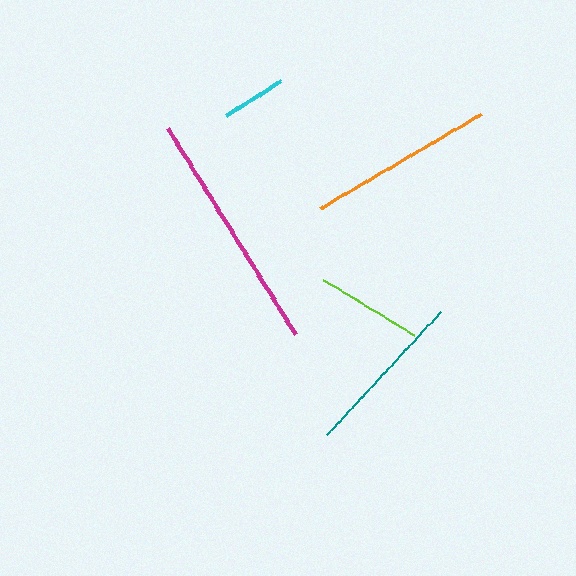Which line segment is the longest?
The magenta line is the longest at approximately 242 pixels.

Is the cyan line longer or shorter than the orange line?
The orange line is longer than the cyan line.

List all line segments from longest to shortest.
From longest to shortest: magenta, orange, teal, lime, cyan.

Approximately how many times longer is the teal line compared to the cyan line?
The teal line is approximately 2.6 times the length of the cyan line.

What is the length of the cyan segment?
The cyan segment is approximately 64 pixels long.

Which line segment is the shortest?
The cyan line is the shortest at approximately 64 pixels.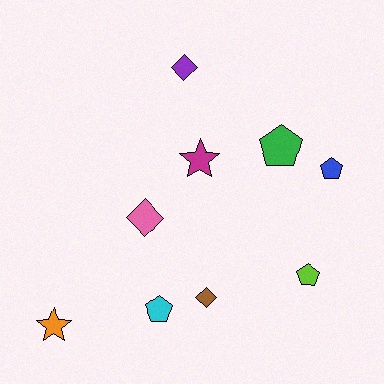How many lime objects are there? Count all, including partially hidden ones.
There is 1 lime object.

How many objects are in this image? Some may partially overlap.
There are 9 objects.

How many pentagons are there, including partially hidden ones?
There are 4 pentagons.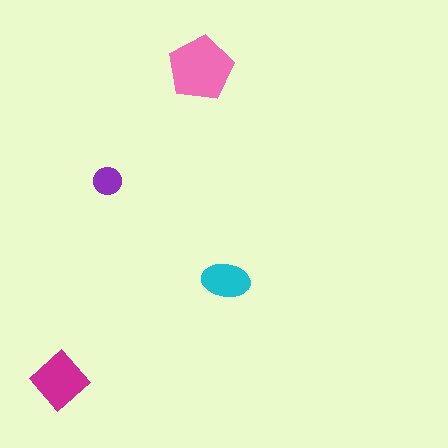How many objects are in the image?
There are 4 objects in the image.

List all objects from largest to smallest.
The pink pentagon, the magenta diamond, the cyan ellipse, the purple circle.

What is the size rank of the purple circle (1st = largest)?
4th.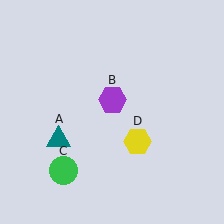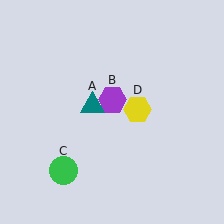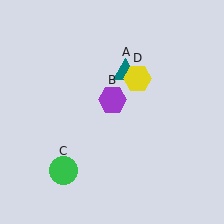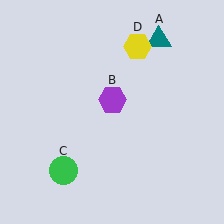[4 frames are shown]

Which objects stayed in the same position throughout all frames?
Purple hexagon (object B) and green circle (object C) remained stationary.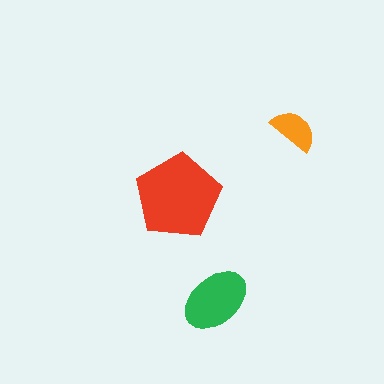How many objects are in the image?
There are 3 objects in the image.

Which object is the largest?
The red pentagon.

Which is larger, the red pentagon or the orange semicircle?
The red pentagon.